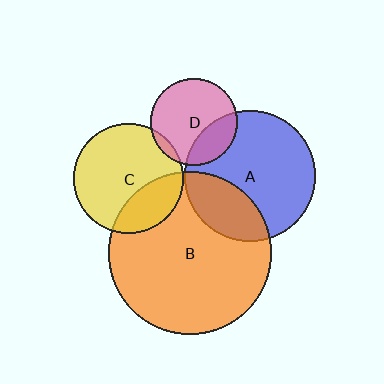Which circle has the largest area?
Circle B (orange).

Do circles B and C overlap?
Yes.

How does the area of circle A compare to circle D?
Approximately 2.3 times.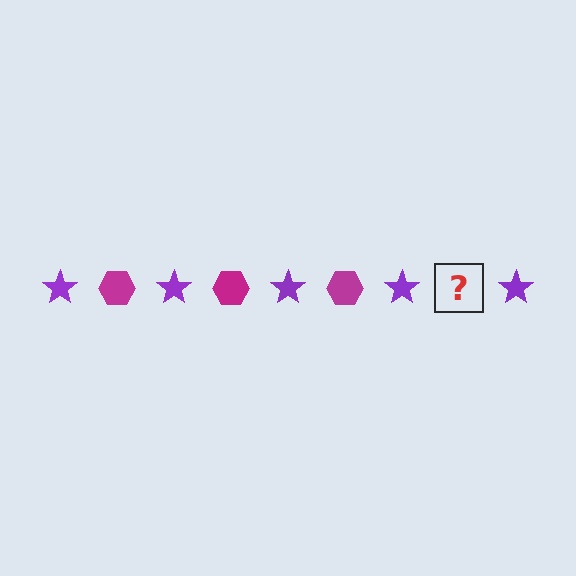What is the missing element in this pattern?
The missing element is a magenta hexagon.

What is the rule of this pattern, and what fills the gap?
The rule is that the pattern alternates between purple star and magenta hexagon. The gap should be filled with a magenta hexagon.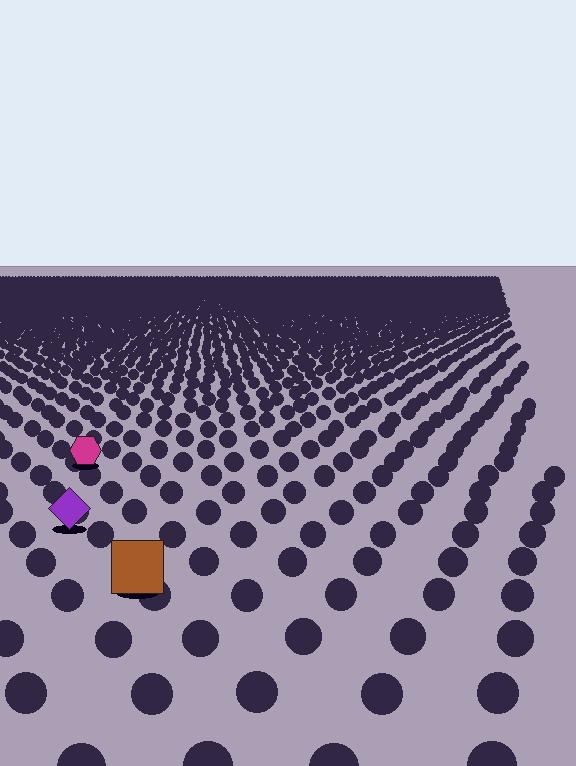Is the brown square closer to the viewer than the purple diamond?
Yes. The brown square is closer — you can tell from the texture gradient: the ground texture is coarser near it.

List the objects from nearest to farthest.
From nearest to farthest: the brown square, the purple diamond, the magenta hexagon.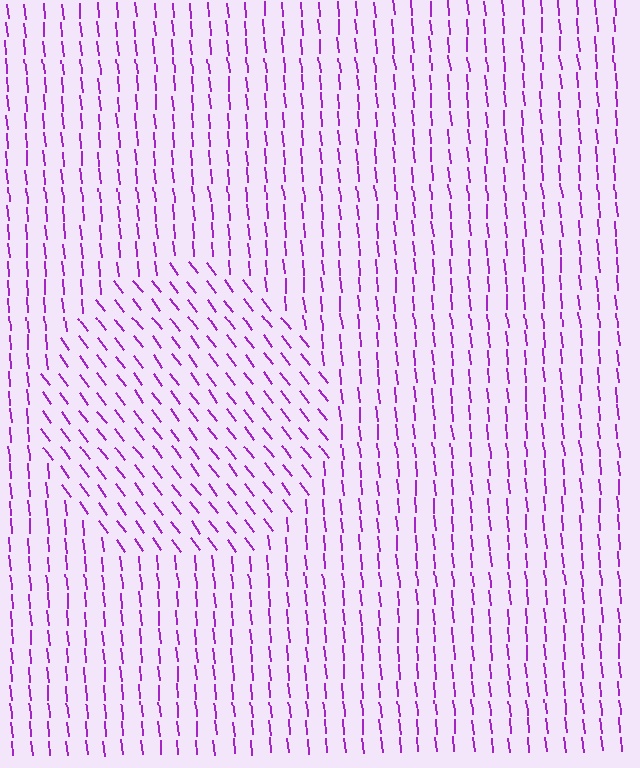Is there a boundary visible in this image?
Yes, there is a texture boundary formed by a change in line orientation.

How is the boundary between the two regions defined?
The boundary is defined purely by a change in line orientation (approximately 31 degrees difference). All lines are the same color and thickness.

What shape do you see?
I see a circle.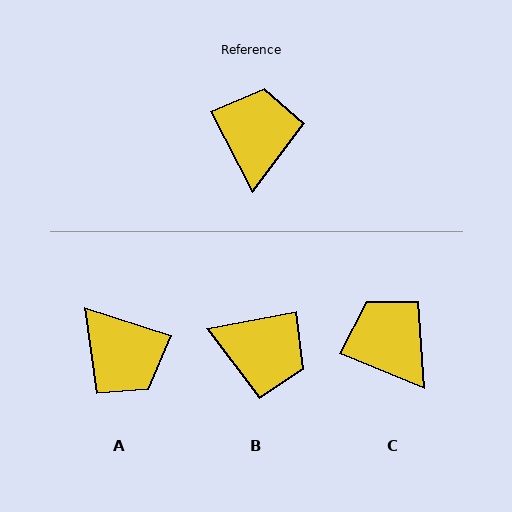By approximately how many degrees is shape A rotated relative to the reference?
Approximately 135 degrees clockwise.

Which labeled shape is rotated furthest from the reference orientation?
A, about 135 degrees away.